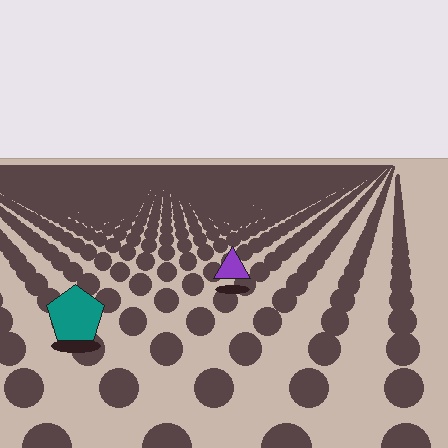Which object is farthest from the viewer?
The purple triangle is farthest from the viewer. It appears smaller and the ground texture around it is denser.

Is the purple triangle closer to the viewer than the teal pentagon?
No. The teal pentagon is closer — you can tell from the texture gradient: the ground texture is coarser near it.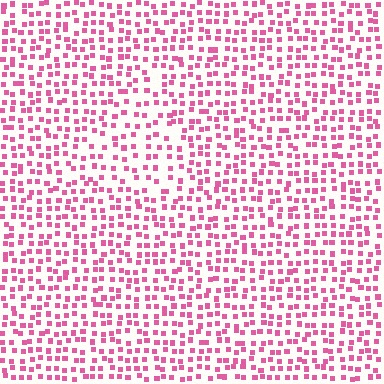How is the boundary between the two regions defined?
The boundary is defined by a change in element density (approximately 1.5x ratio). All elements are the same color, size, and shape.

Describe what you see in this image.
The image contains small pink elements arranged at two different densities. A triangle-shaped region is visible where the elements are less densely packed than the surrounding area.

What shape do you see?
I see a triangle.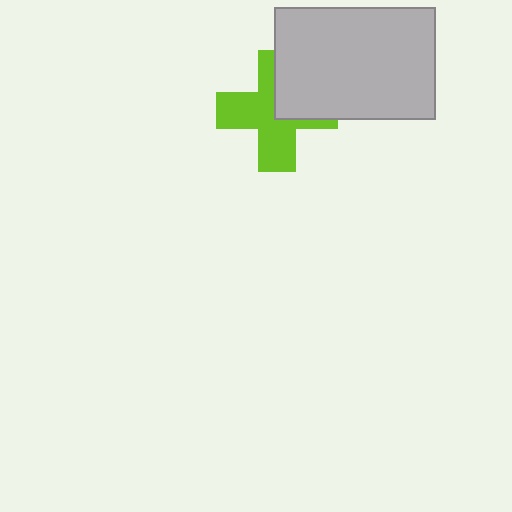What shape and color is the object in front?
The object in front is a light gray rectangle.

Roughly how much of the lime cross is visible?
Most of it is visible (roughly 65%).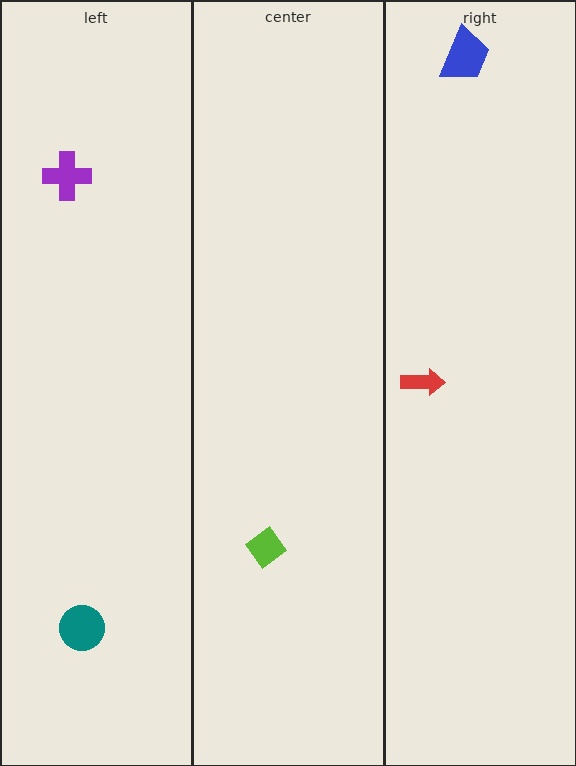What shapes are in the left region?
The teal circle, the purple cross.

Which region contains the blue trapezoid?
The right region.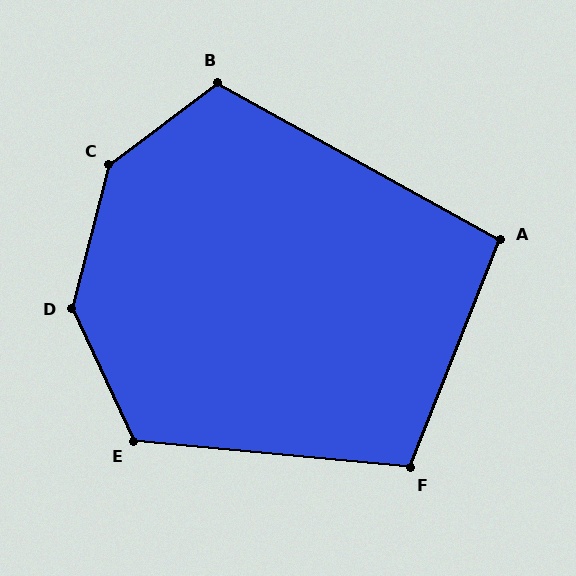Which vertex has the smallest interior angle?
A, at approximately 98 degrees.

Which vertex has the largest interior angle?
C, at approximately 142 degrees.